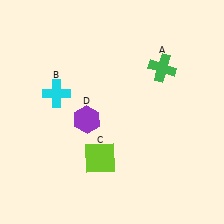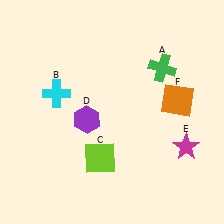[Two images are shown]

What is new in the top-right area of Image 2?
An orange square (F) was added in the top-right area of Image 2.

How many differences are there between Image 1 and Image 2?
There are 2 differences between the two images.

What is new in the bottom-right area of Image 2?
A magenta star (E) was added in the bottom-right area of Image 2.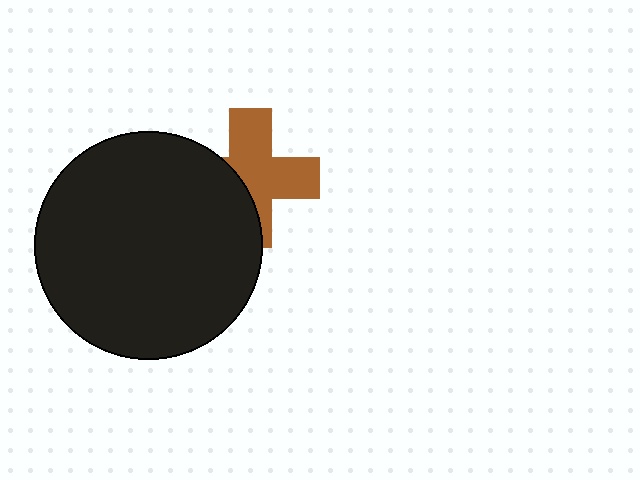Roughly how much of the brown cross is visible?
About half of it is visible (roughly 60%).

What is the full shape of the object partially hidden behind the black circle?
The partially hidden object is a brown cross.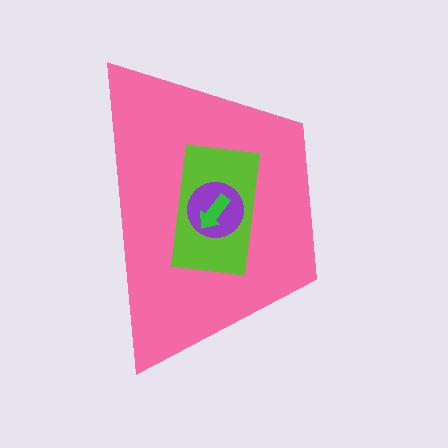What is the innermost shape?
The green arrow.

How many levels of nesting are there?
4.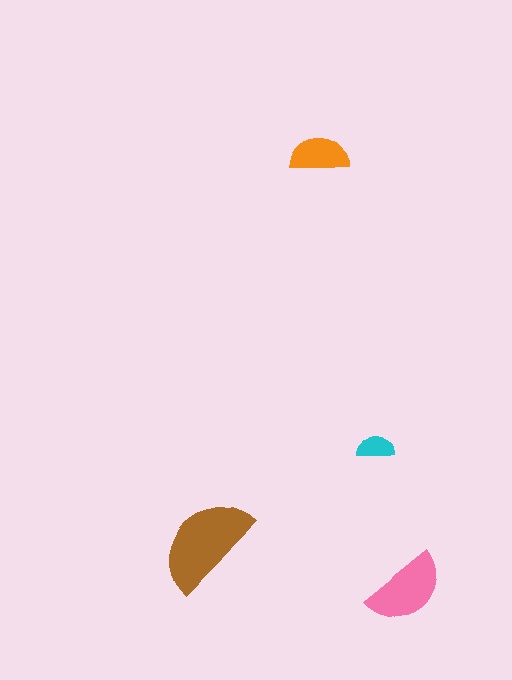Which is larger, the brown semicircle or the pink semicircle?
The brown one.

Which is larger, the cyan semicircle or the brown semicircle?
The brown one.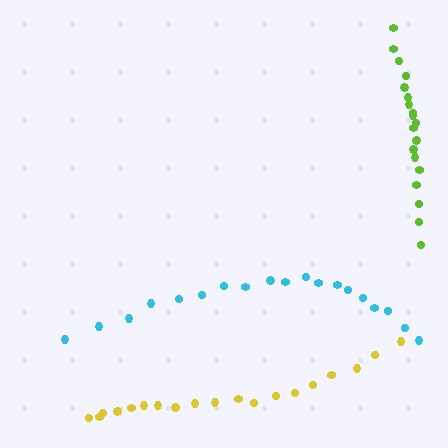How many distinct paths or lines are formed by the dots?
There are 3 distinct paths.